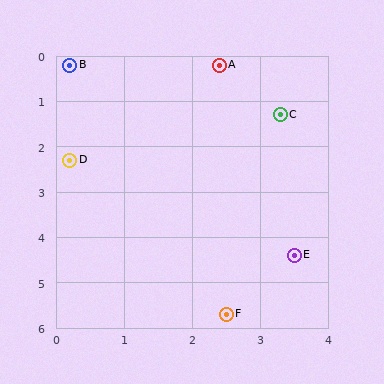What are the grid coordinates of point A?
Point A is at approximately (2.4, 0.2).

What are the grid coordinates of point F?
Point F is at approximately (2.5, 5.7).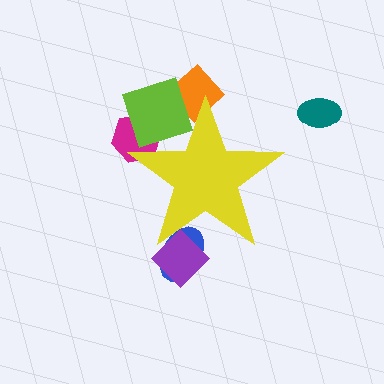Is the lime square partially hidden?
Yes, the lime square is partially hidden behind the yellow star.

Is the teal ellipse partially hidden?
No, the teal ellipse is fully visible.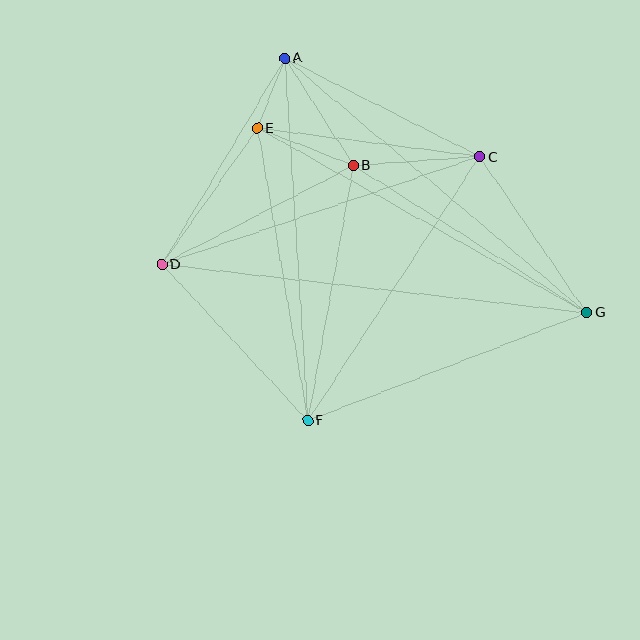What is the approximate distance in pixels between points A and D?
The distance between A and D is approximately 240 pixels.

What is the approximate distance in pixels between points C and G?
The distance between C and G is approximately 189 pixels.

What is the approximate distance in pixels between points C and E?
The distance between C and E is approximately 224 pixels.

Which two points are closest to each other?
Points A and E are closest to each other.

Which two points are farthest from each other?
Points D and G are farthest from each other.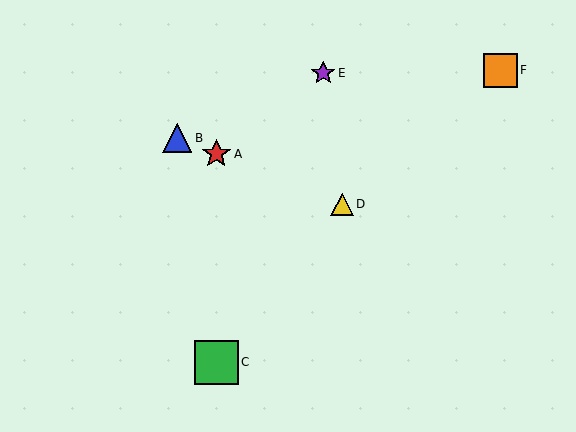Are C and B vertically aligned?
No, C is at x≈216 and B is at x≈177.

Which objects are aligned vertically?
Objects A, C are aligned vertically.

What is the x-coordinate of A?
Object A is at x≈216.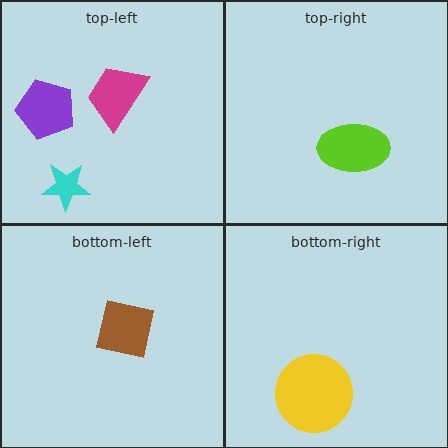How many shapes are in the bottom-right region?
1.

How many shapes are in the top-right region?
1.